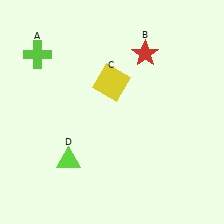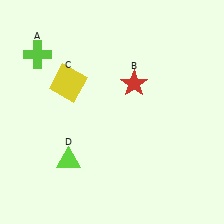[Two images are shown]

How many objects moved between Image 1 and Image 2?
2 objects moved between the two images.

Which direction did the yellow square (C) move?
The yellow square (C) moved left.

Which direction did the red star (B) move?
The red star (B) moved down.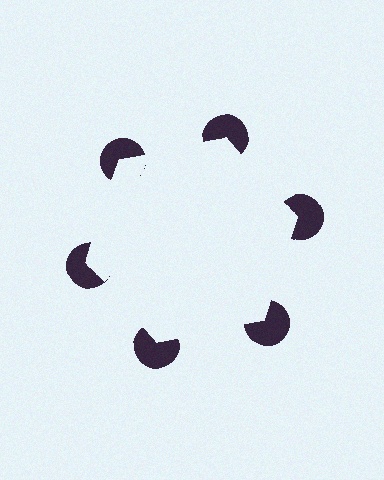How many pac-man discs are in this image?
There are 6 — one at each vertex of the illusory hexagon.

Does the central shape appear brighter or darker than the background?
It typically appears slightly brighter than the background, even though no actual brightness change is drawn.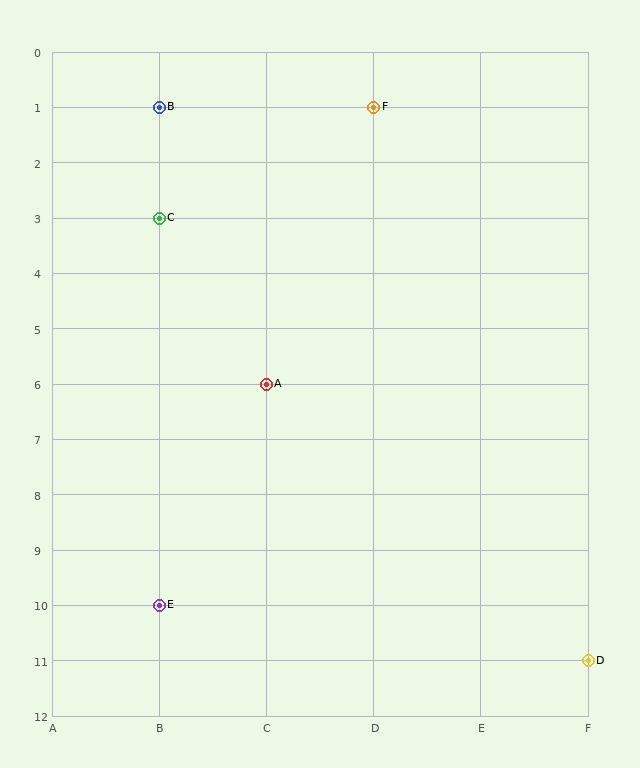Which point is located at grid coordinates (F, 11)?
Point D is at (F, 11).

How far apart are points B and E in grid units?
Points B and E are 9 rows apart.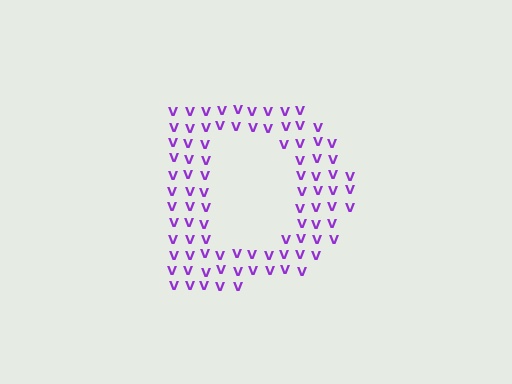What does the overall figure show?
The overall figure shows the letter D.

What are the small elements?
The small elements are letter V's.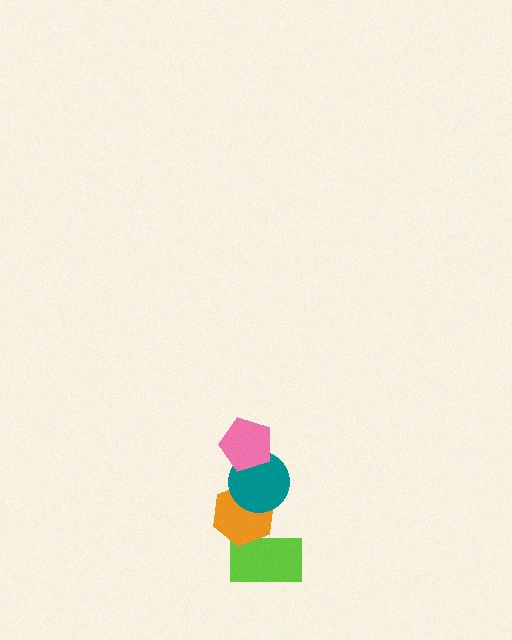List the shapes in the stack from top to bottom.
From top to bottom: the pink pentagon, the teal circle, the orange hexagon, the lime rectangle.